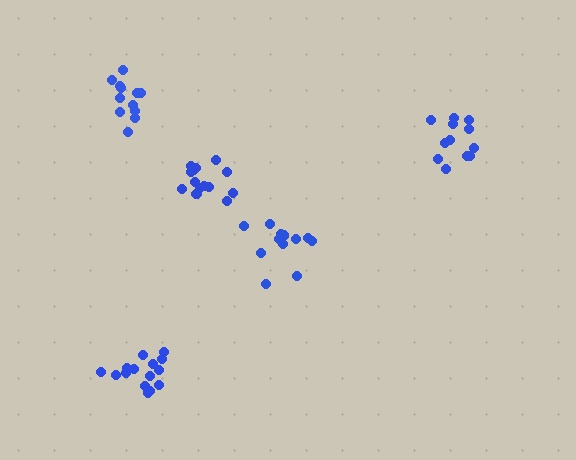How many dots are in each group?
Group 1: 12 dots, Group 2: 15 dots, Group 3: 12 dots, Group 4: 12 dots, Group 5: 15 dots (66 total).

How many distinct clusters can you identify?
There are 5 distinct clusters.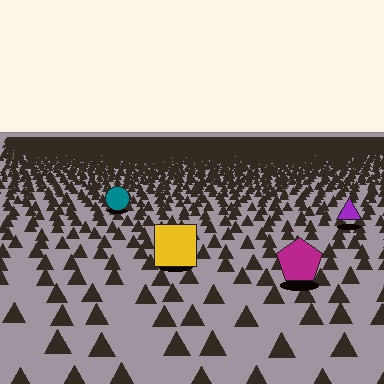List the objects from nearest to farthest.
From nearest to farthest: the magenta pentagon, the yellow square, the purple triangle, the teal circle.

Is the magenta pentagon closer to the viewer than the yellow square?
Yes. The magenta pentagon is closer — you can tell from the texture gradient: the ground texture is coarser near it.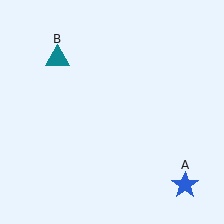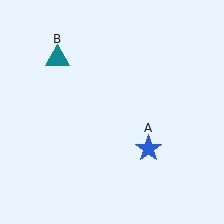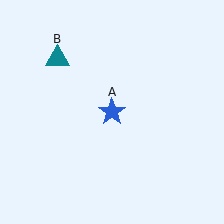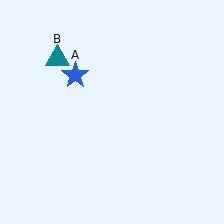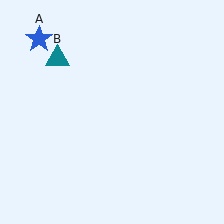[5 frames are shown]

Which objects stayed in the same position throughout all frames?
Teal triangle (object B) remained stationary.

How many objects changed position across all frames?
1 object changed position: blue star (object A).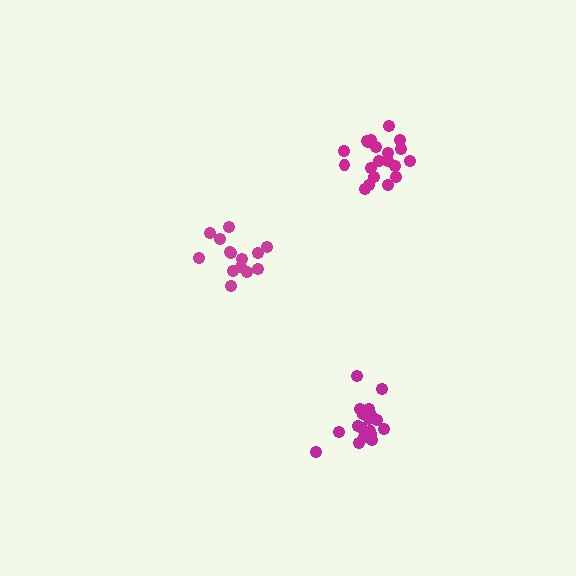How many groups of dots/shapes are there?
There are 3 groups.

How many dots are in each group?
Group 1: 14 dots, Group 2: 20 dots, Group 3: 19 dots (53 total).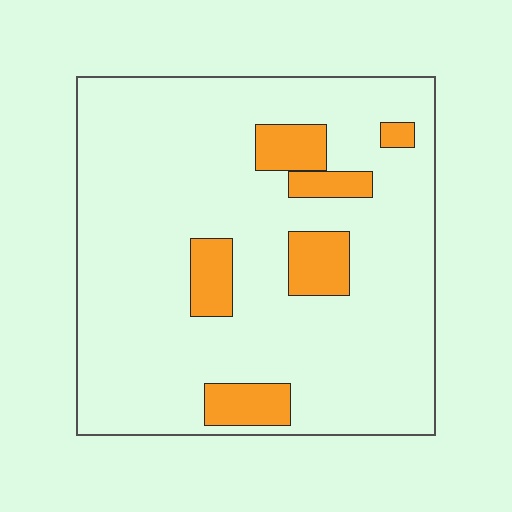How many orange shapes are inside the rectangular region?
6.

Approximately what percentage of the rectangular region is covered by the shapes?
Approximately 15%.